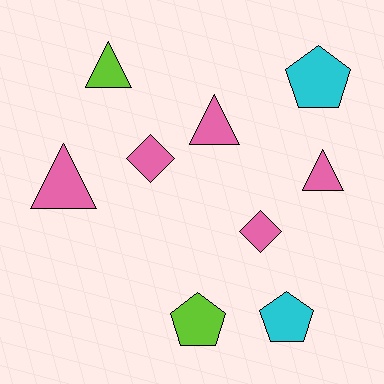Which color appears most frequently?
Pink, with 5 objects.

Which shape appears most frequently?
Triangle, with 4 objects.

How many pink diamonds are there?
There are 2 pink diamonds.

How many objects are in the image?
There are 9 objects.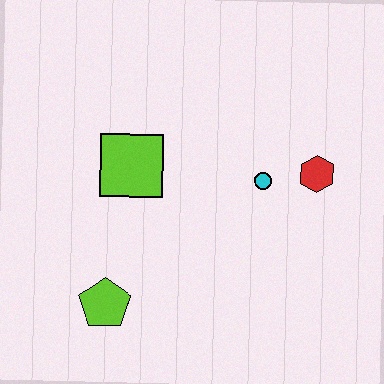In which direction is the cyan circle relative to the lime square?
The cyan circle is to the right of the lime square.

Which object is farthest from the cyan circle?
The lime pentagon is farthest from the cyan circle.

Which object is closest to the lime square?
The cyan circle is closest to the lime square.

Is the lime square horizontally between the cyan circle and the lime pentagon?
Yes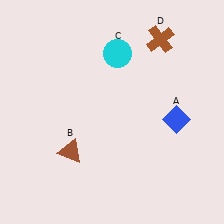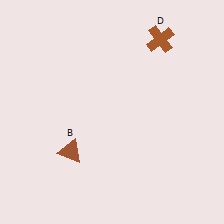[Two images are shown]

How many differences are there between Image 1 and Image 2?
There are 2 differences between the two images.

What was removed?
The blue diamond (A), the cyan circle (C) were removed in Image 2.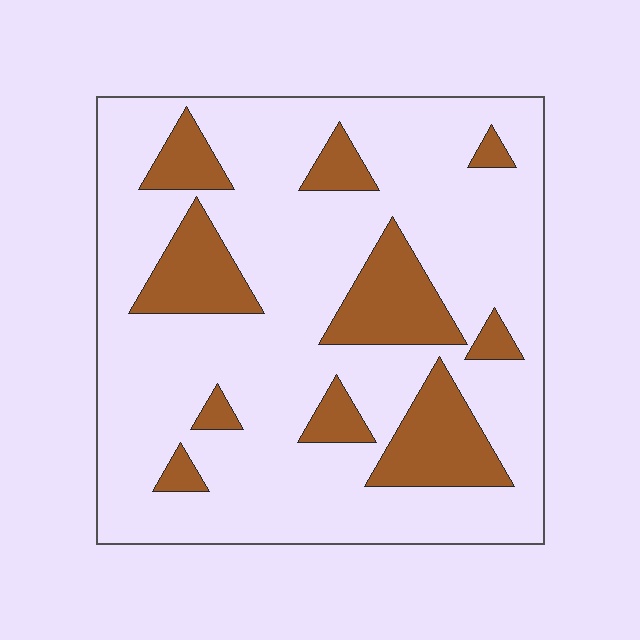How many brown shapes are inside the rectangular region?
10.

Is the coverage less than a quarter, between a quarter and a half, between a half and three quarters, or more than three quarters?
Less than a quarter.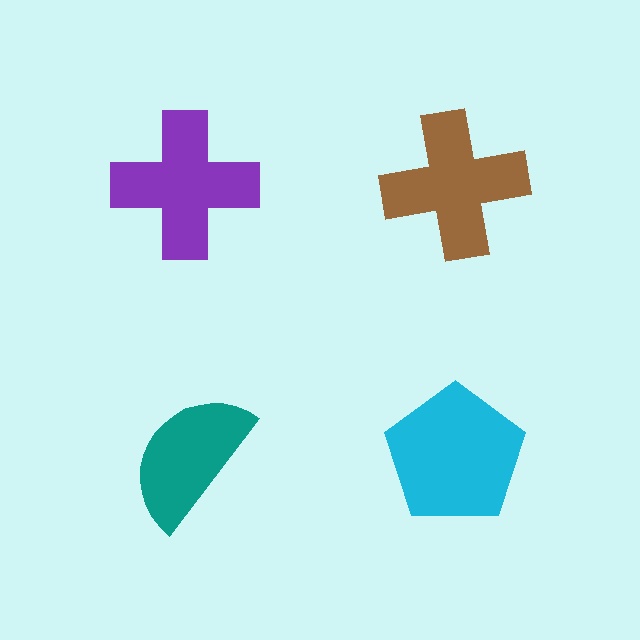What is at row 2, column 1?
A teal semicircle.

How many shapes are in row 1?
2 shapes.